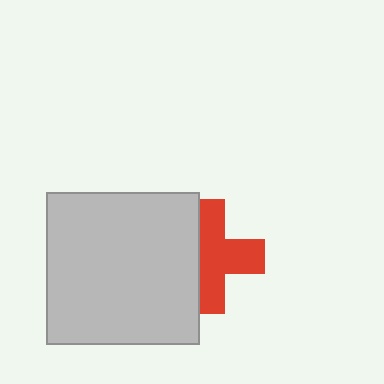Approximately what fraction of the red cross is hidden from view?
Roughly 37% of the red cross is hidden behind the light gray square.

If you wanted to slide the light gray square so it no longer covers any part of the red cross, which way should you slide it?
Slide it left — that is the most direct way to separate the two shapes.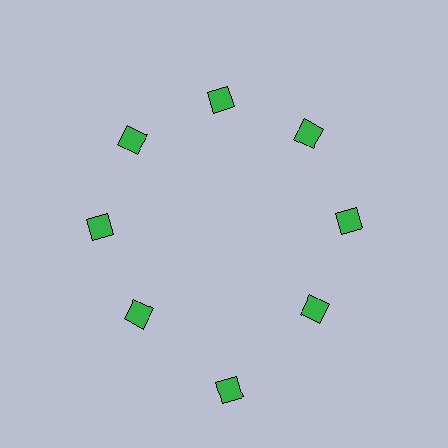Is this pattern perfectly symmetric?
No. The 8 green diamonds are arranged in a ring, but one element near the 6 o'clock position is pushed outward from the center, breaking the 8-fold rotational symmetry.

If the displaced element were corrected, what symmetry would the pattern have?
It would have 8-fold rotational symmetry — the pattern would map onto itself every 45 degrees.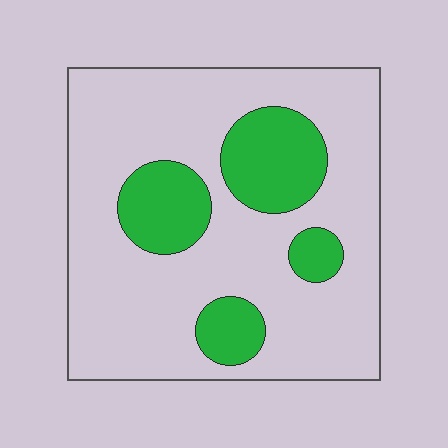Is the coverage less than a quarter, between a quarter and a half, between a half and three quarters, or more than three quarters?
Less than a quarter.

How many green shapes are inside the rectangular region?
4.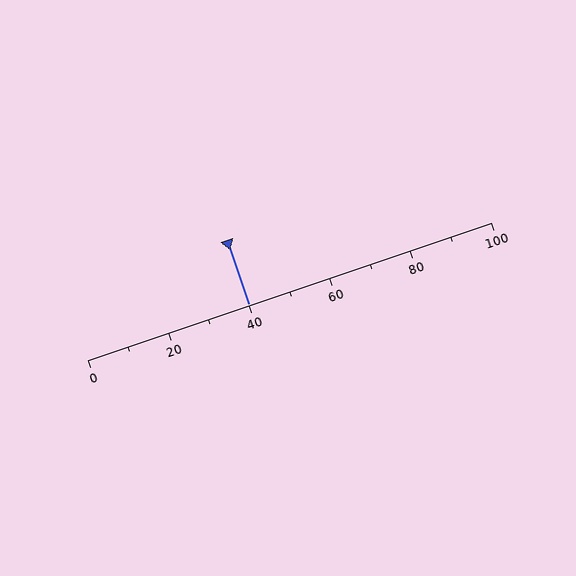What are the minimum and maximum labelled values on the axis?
The axis runs from 0 to 100.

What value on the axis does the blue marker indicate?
The marker indicates approximately 40.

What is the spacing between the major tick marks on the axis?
The major ticks are spaced 20 apart.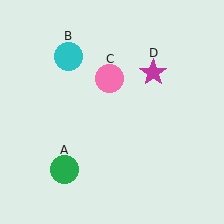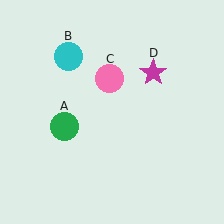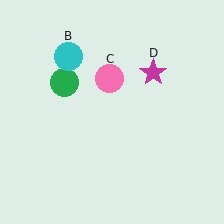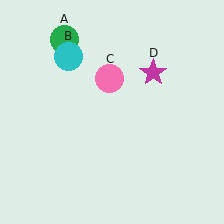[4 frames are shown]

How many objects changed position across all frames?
1 object changed position: green circle (object A).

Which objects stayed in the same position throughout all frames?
Cyan circle (object B) and pink circle (object C) and magenta star (object D) remained stationary.